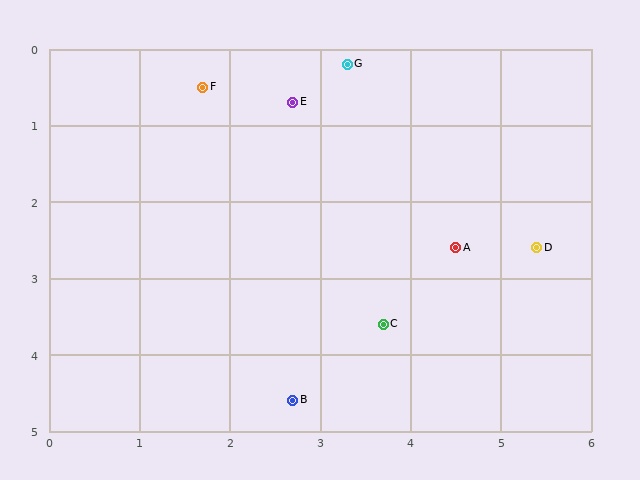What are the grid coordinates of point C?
Point C is at approximately (3.7, 3.6).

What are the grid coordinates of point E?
Point E is at approximately (2.7, 0.7).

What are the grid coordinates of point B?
Point B is at approximately (2.7, 4.6).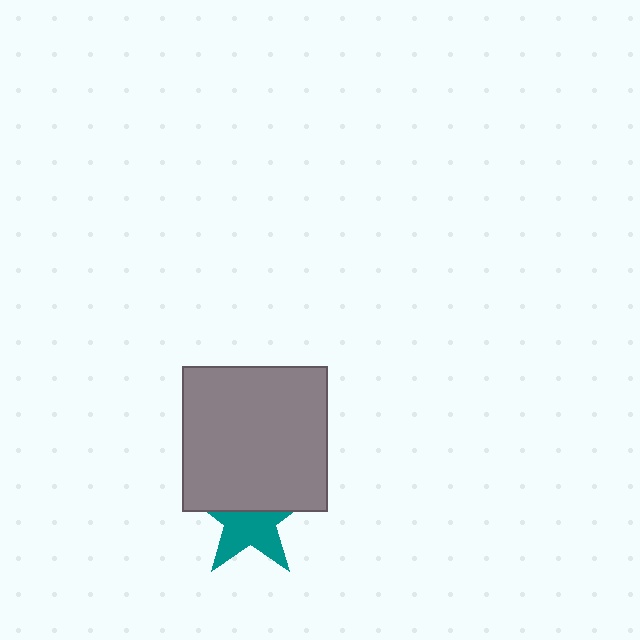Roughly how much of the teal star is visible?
About half of it is visible (roughly 54%).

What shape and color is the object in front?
The object in front is a gray square.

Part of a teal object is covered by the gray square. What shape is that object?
It is a star.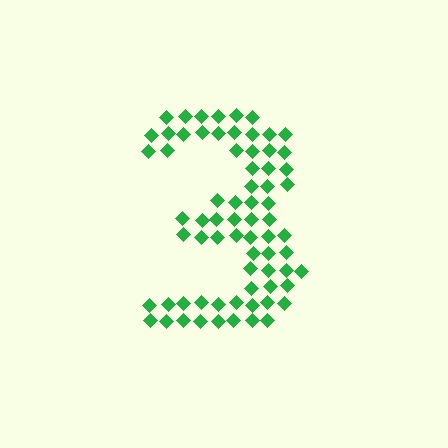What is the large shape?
The large shape is the digit 3.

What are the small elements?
The small elements are diamonds.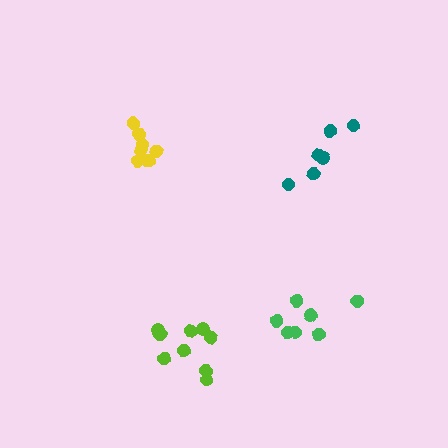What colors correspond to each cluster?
The clusters are colored: yellow, green, teal, lime.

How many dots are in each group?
Group 1: 8 dots, Group 2: 7 dots, Group 3: 7 dots, Group 4: 9 dots (31 total).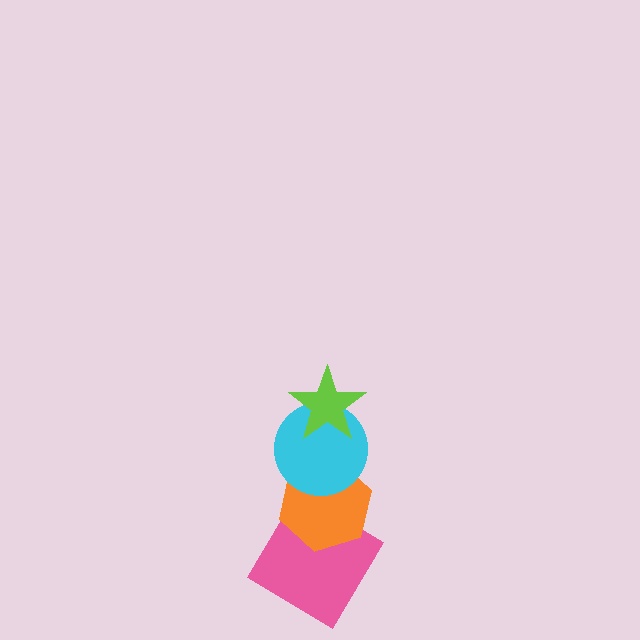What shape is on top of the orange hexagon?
The cyan circle is on top of the orange hexagon.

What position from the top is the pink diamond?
The pink diamond is 4th from the top.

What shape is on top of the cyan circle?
The lime star is on top of the cyan circle.